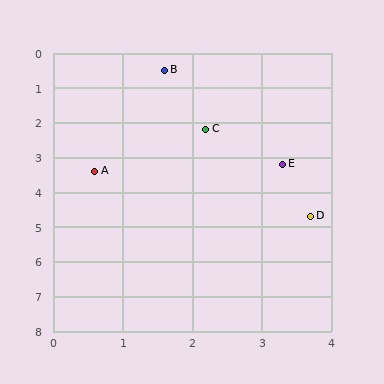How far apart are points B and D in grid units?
Points B and D are about 4.7 grid units apart.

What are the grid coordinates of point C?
Point C is at approximately (2.2, 2.2).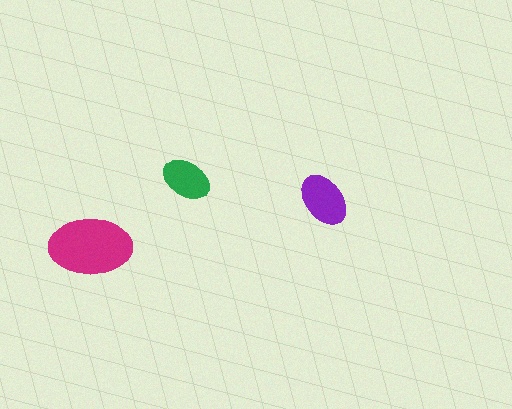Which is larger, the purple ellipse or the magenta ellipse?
The magenta one.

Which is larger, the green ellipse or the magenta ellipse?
The magenta one.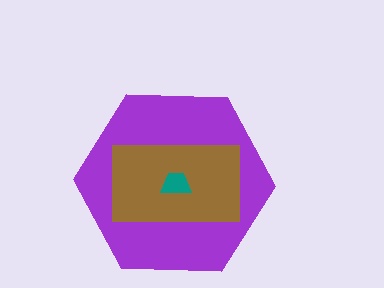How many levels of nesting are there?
3.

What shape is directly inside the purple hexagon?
The brown rectangle.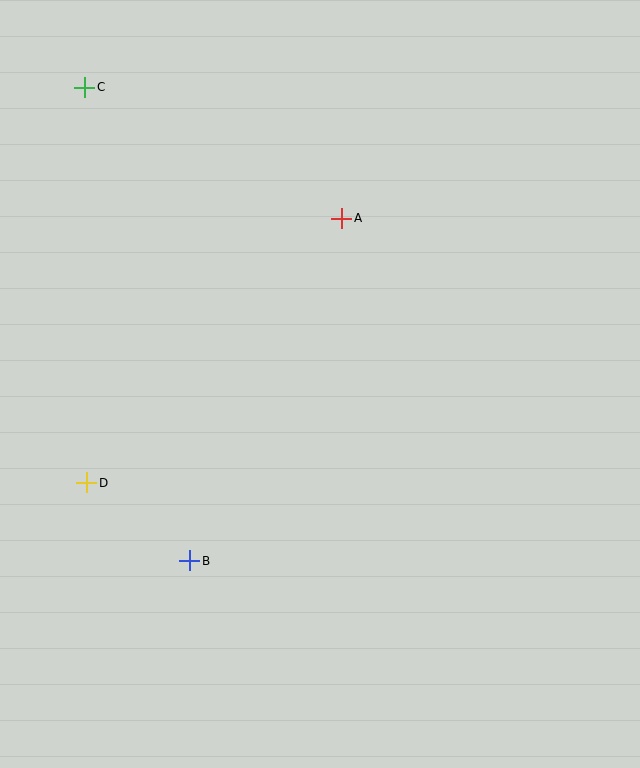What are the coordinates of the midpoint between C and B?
The midpoint between C and B is at (137, 324).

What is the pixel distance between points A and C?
The distance between A and C is 289 pixels.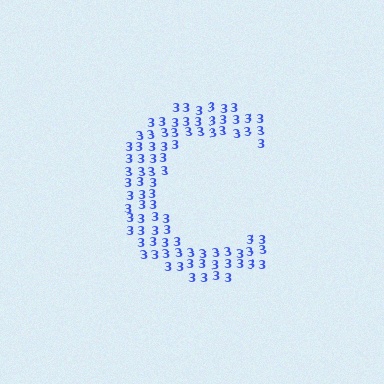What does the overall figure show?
The overall figure shows the letter C.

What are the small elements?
The small elements are digit 3's.